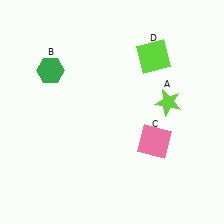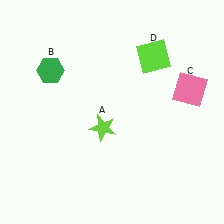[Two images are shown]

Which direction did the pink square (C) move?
The pink square (C) moved up.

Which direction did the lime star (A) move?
The lime star (A) moved left.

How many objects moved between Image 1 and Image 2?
2 objects moved between the two images.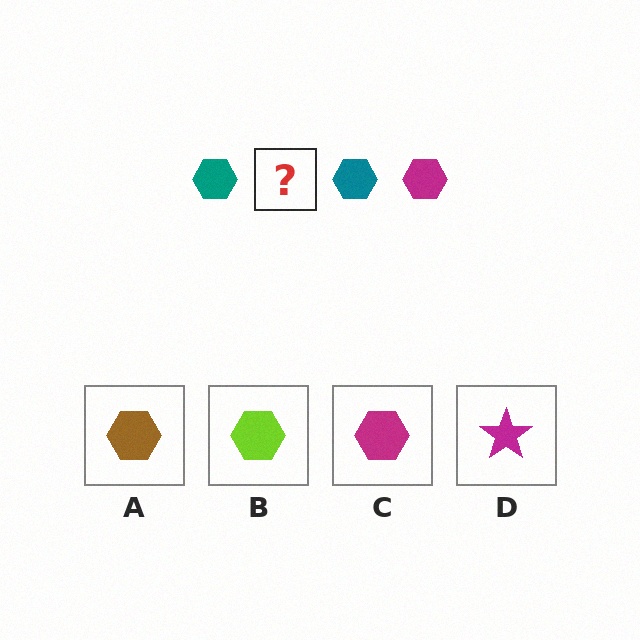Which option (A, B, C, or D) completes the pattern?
C.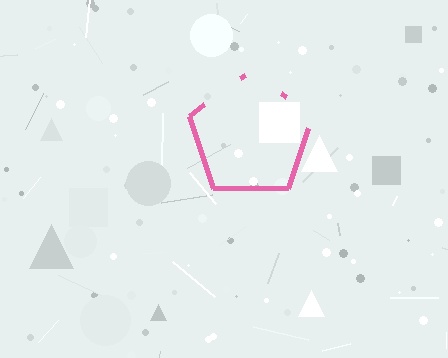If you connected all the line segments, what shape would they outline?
They would outline a pentagon.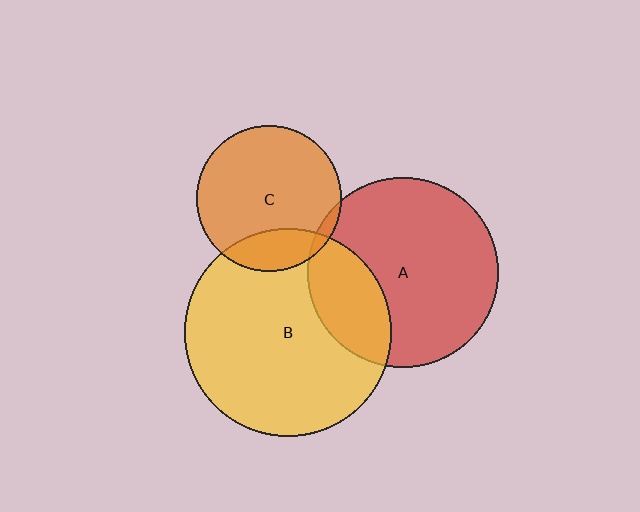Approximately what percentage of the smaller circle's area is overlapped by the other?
Approximately 25%.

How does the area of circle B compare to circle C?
Approximately 2.0 times.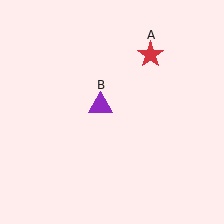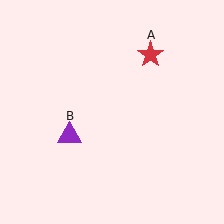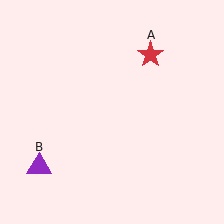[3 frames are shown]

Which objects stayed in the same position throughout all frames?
Red star (object A) remained stationary.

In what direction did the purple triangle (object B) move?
The purple triangle (object B) moved down and to the left.